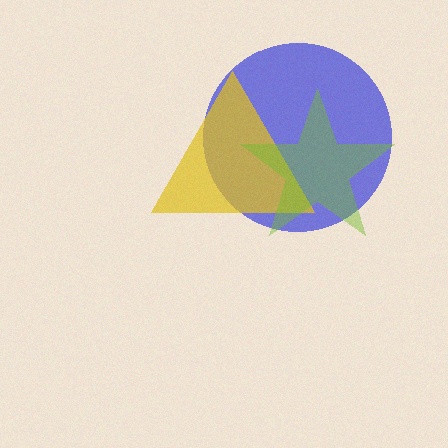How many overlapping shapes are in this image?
There are 3 overlapping shapes in the image.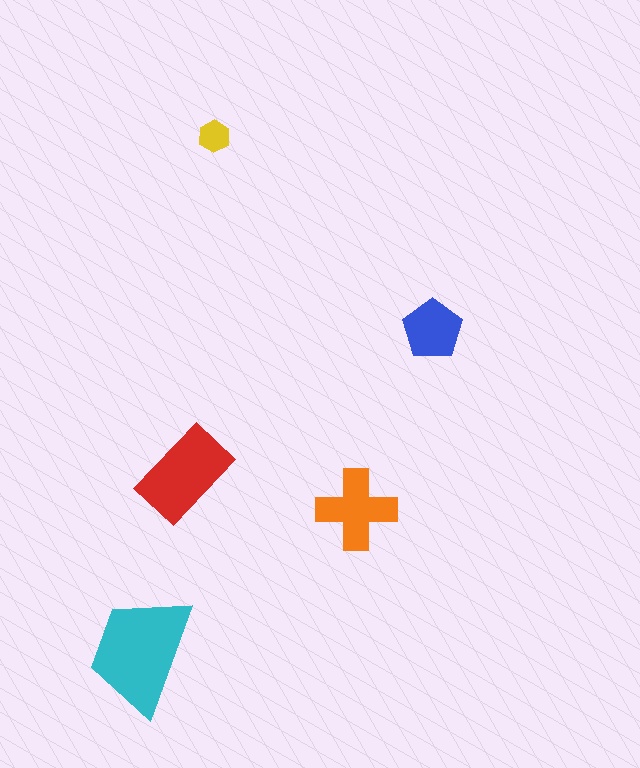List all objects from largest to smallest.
The cyan trapezoid, the red rectangle, the orange cross, the blue pentagon, the yellow hexagon.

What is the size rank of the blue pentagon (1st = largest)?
4th.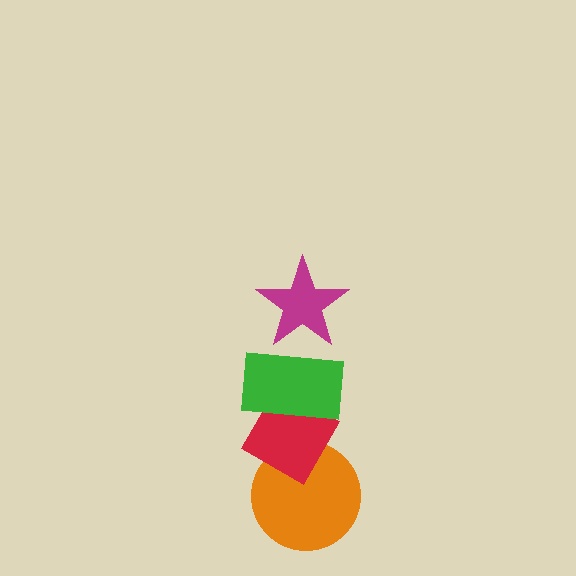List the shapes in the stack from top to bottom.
From top to bottom: the magenta star, the green rectangle, the red diamond, the orange circle.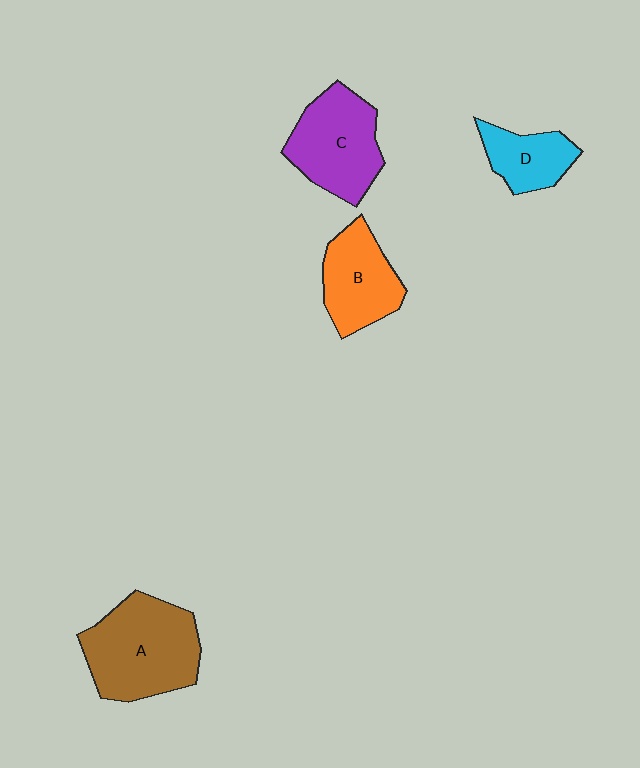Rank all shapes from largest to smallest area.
From largest to smallest: A (brown), C (purple), B (orange), D (cyan).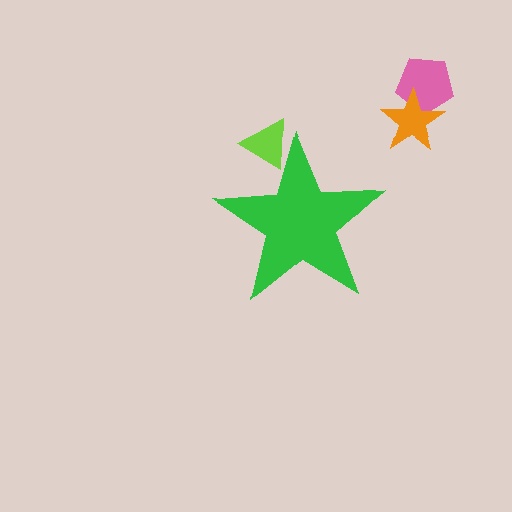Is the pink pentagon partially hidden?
No, the pink pentagon is fully visible.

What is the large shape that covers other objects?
A green star.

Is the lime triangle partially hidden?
Yes, the lime triangle is partially hidden behind the green star.